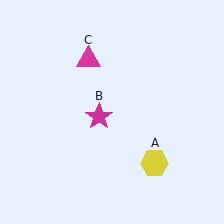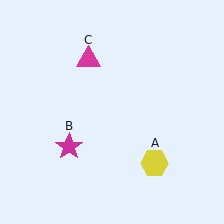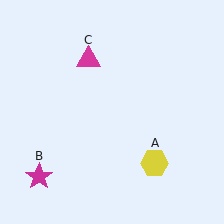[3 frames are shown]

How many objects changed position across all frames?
1 object changed position: magenta star (object B).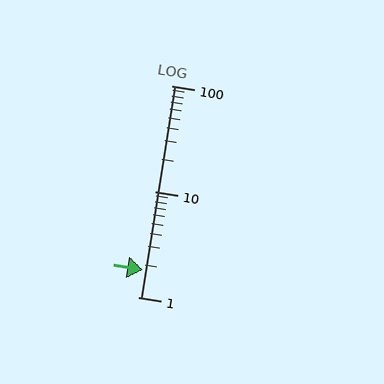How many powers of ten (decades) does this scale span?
The scale spans 2 decades, from 1 to 100.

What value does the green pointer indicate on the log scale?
The pointer indicates approximately 1.8.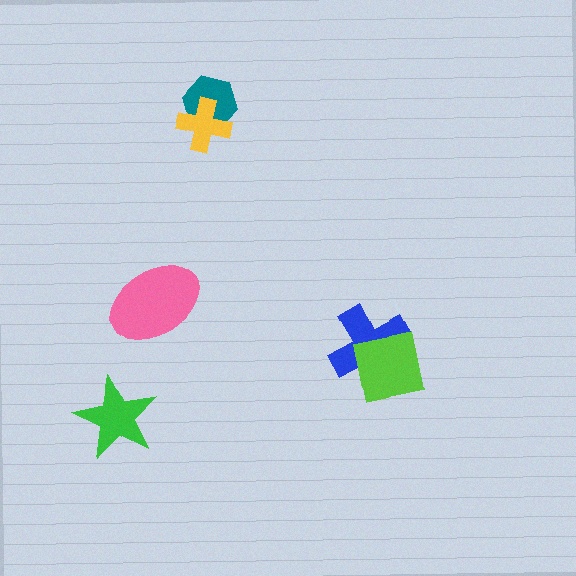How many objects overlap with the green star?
0 objects overlap with the green star.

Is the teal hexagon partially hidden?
Yes, it is partially covered by another shape.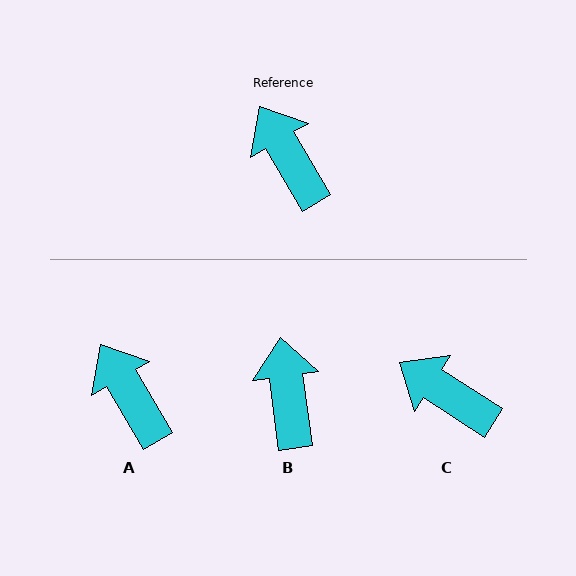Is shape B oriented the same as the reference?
No, it is off by about 23 degrees.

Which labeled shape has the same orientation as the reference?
A.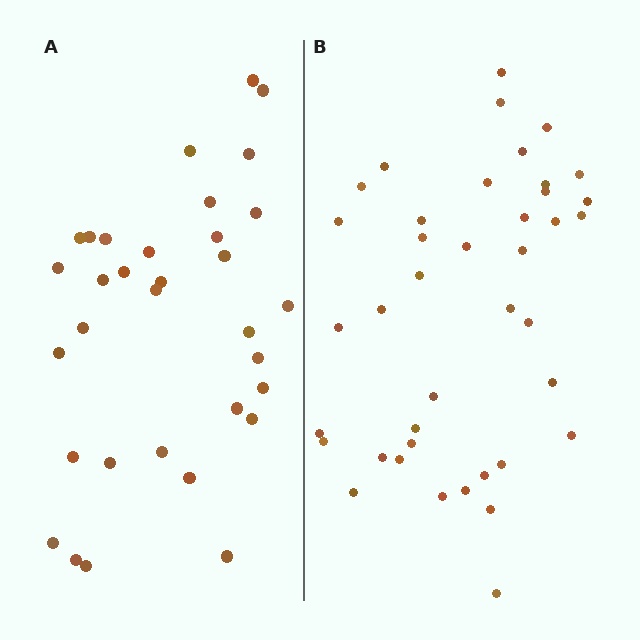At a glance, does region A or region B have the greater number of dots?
Region B (the right region) has more dots.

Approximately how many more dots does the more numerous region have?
Region B has roughly 8 or so more dots than region A.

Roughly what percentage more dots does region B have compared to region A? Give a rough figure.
About 20% more.